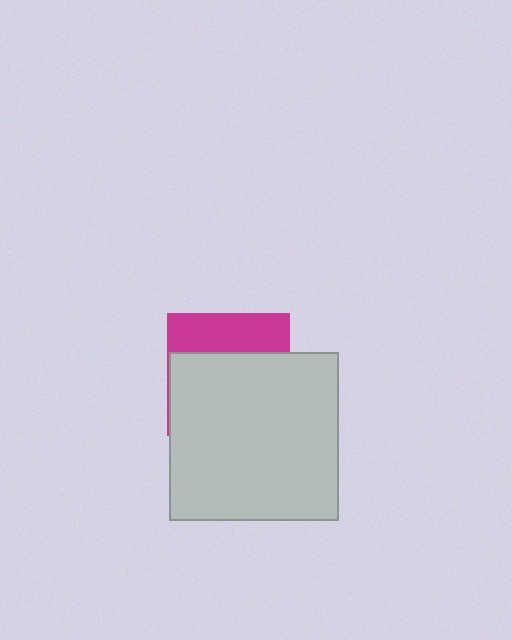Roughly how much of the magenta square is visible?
A small part of it is visible (roughly 32%).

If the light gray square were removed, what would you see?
You would see the complete magenta square.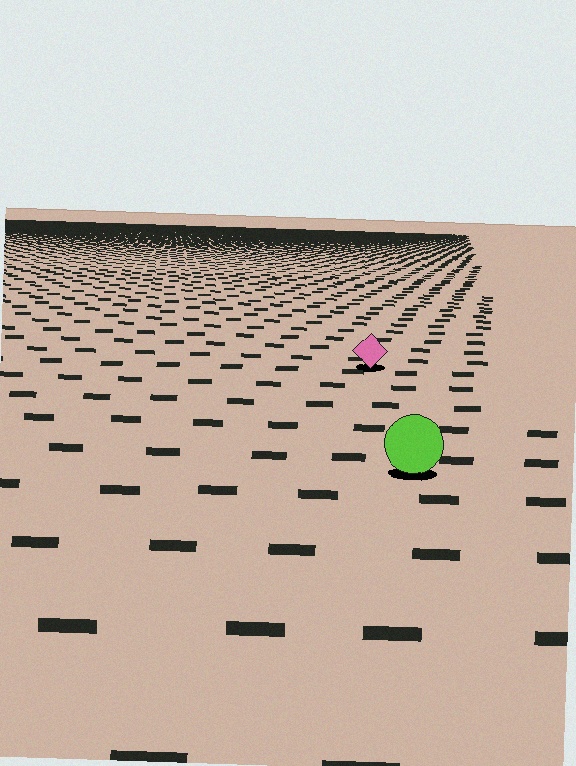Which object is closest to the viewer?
The lime circle is closest. The texture marks near it are larger and more spread out.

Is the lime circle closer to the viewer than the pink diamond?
Yes. The lime circle is closer — you can tell from the texture gradient: the ground texture is coarser near it.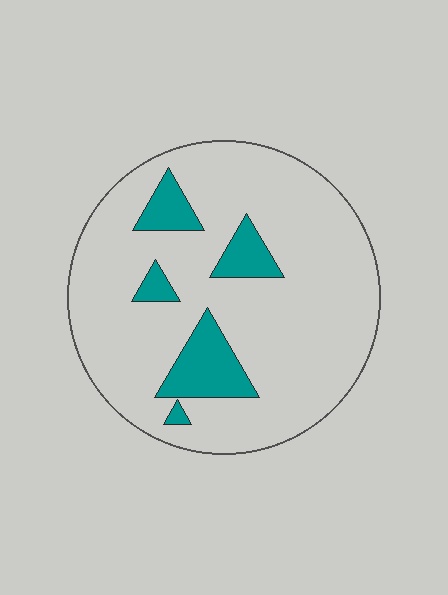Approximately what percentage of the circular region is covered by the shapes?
Approximately 15%.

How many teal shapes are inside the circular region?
5.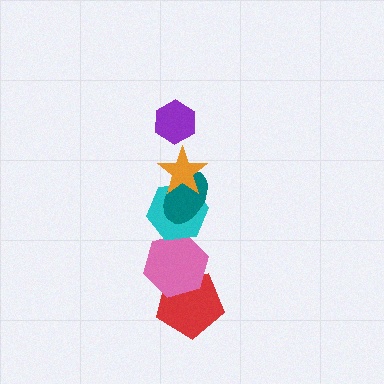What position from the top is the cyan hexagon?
The cyan hexagon is 4th from the top.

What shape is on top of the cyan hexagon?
The teal ellipse is on top of the cyan hexagon.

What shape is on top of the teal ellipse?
The orange star is on top of the teal ellipse.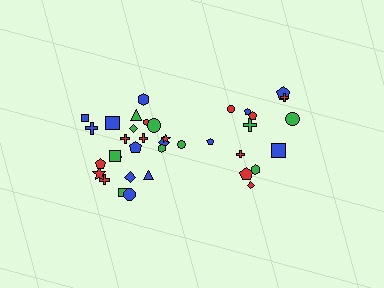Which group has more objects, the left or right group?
The left group.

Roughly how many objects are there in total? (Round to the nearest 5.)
Roughly 35 objects in total.